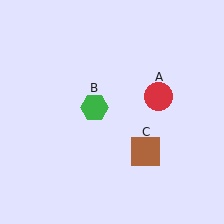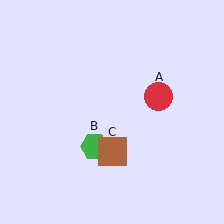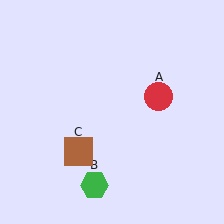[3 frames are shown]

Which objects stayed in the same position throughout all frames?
Red circle (object A) remained stationary.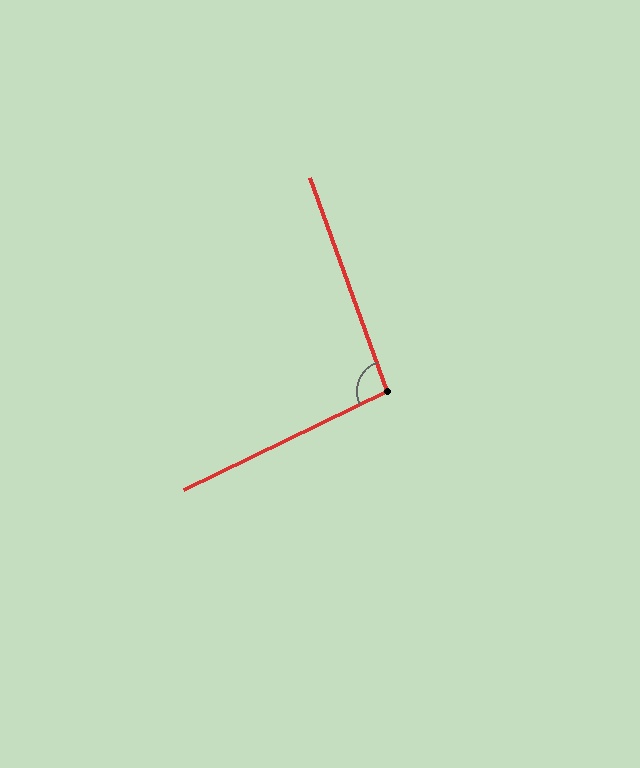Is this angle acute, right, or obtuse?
It is obtuse.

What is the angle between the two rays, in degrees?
Approximately 96 degrees.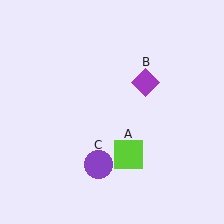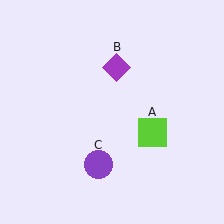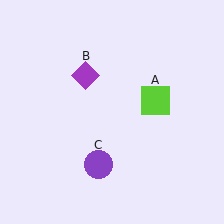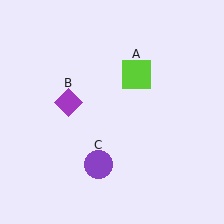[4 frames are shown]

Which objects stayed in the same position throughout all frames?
Purple circle (object C) remained stationary.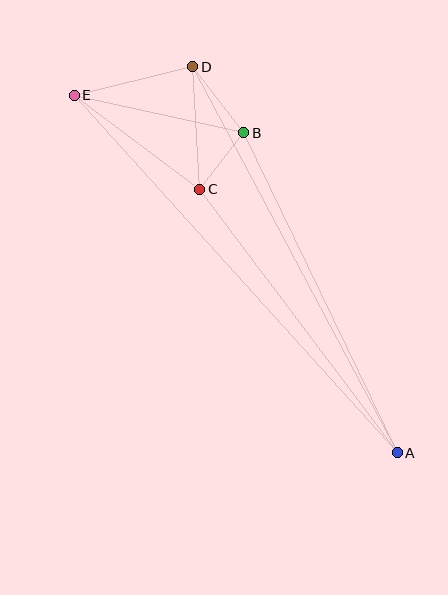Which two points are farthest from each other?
Points A and E are farthest from each other.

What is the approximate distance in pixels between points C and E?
The distance between C and E is approximately 157 pixels.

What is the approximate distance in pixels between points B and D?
The distance between B and D is approximately 83 pixels.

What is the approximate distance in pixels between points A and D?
The distance between A and D is approximately 437 pixels.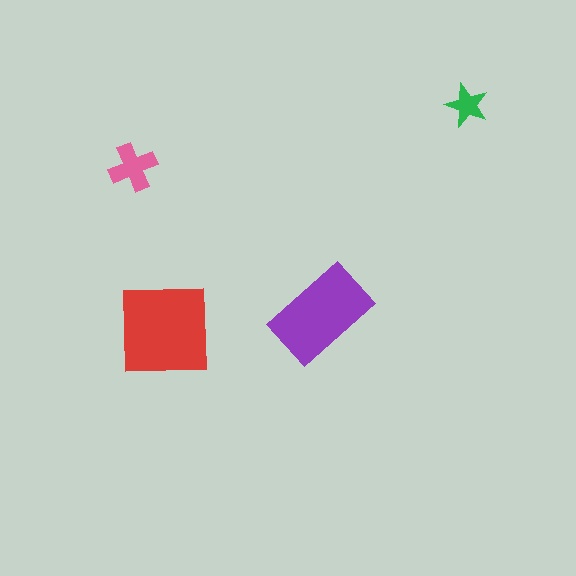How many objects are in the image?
There are 4 objects in the image.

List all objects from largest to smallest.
The red square, the purple rectangle, the pink cross, the green star.